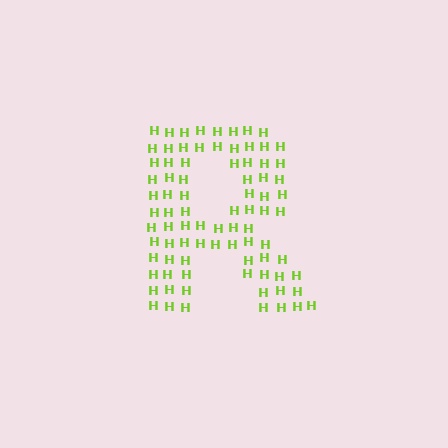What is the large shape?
The large shape is the letter R.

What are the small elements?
The small elements are letter H's.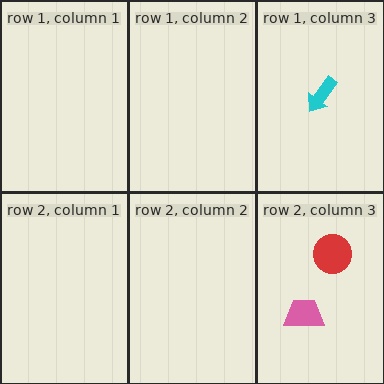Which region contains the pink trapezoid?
The row 2, column 3 region.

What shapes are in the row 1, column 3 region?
The cyan arrow.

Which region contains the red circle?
The row 2, column 3 region.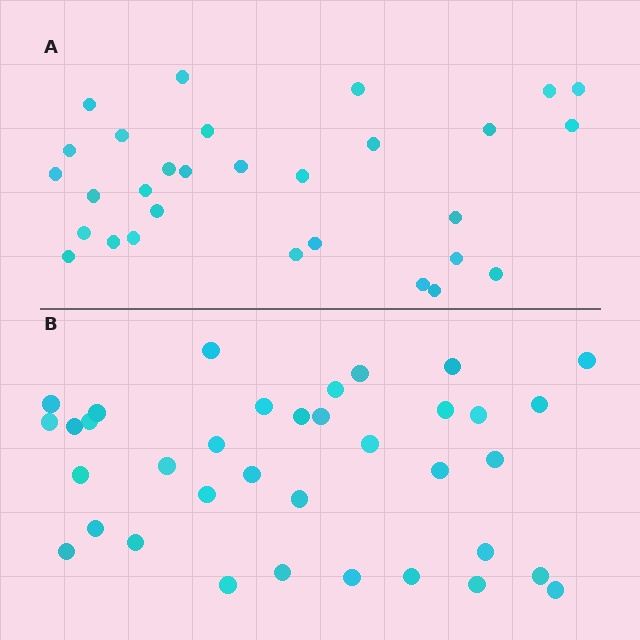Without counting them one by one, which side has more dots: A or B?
Region B (the bottom region) has more dots.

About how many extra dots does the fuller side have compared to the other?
Region B has about 6 more dots than region A.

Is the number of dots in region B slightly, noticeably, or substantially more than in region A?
Region B has only slightly more — the two regions are fairly close. The ratio is roughly 1.2 to 1.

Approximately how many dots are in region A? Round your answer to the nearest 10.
About 30 dots.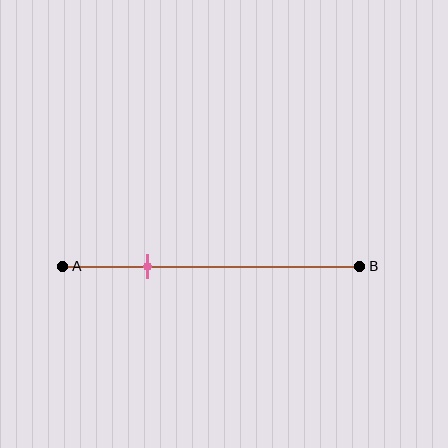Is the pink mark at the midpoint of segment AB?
No, the mark is at about 30% from A, not at the 50% midpoint.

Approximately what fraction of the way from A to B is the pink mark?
The pink mark is approximately 30% of the way from A to B.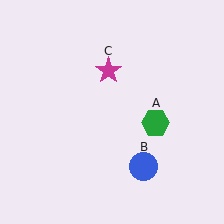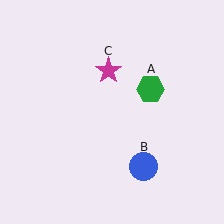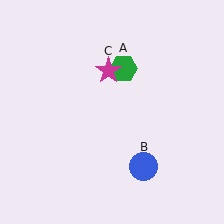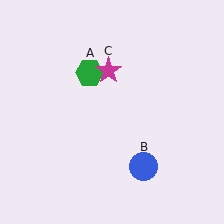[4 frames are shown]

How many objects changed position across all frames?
1 object changed position: green hexagon (object A).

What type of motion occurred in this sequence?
The green hexagon (object A) rotated counterclockwise around the center of the scene.